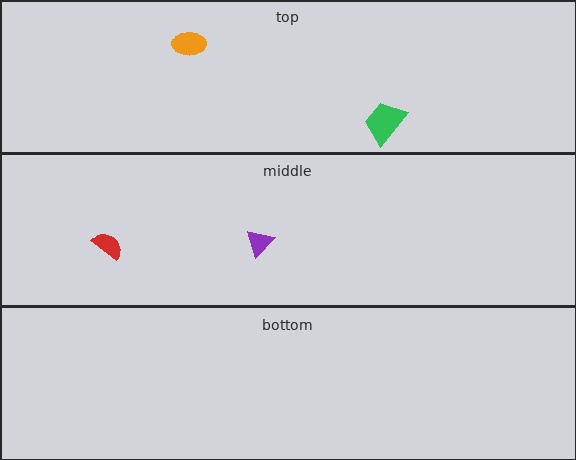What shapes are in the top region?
The orange ellipse, the green trapezoid.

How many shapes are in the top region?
2.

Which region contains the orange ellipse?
The top region.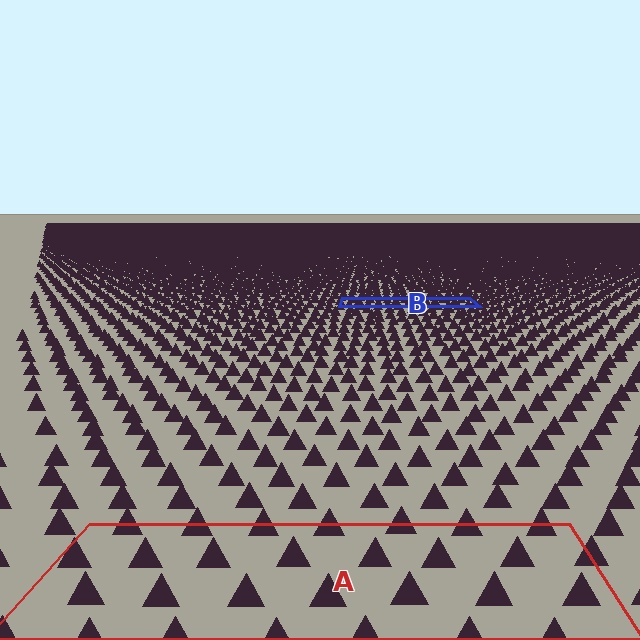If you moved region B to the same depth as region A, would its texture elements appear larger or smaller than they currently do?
They would appear larger. At a closer depth, the same texture elements are projected at a bigger on-screen size.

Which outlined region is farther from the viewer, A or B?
Region B is farther from the viewer — the texture elements inside it appear smaller and more densely packed.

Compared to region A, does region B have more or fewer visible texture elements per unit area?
Region B has more texture elements per unit area — they are packed more densely because it is farther away.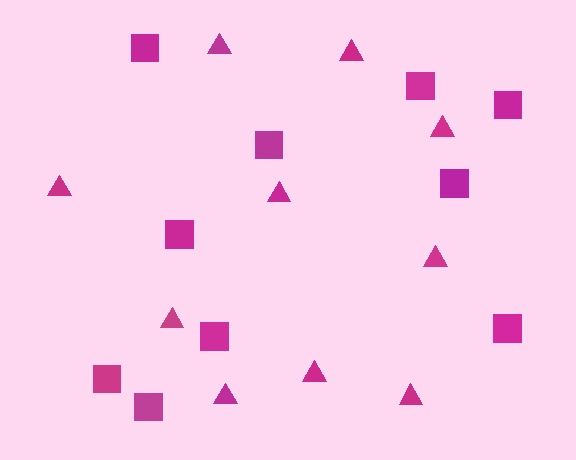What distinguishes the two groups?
There are 2 groups: one group of squares (10) and one group of triangles (10).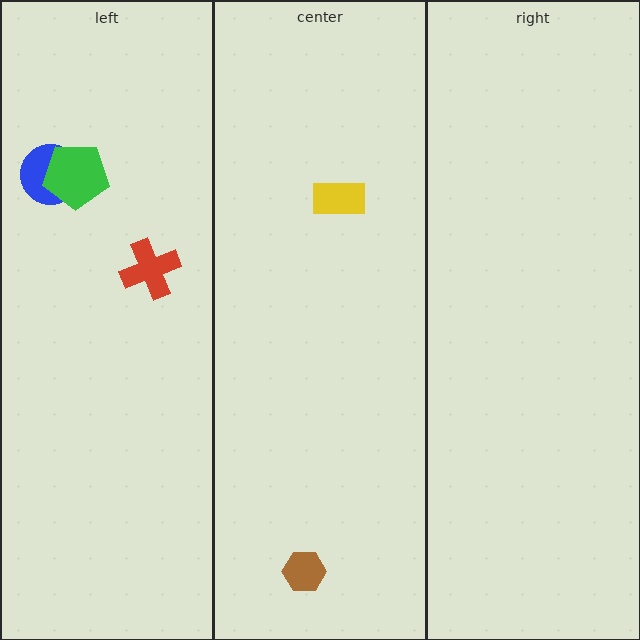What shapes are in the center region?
The brown hexagon, the yellow rectangle.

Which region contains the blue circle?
The left region.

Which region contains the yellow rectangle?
The center region.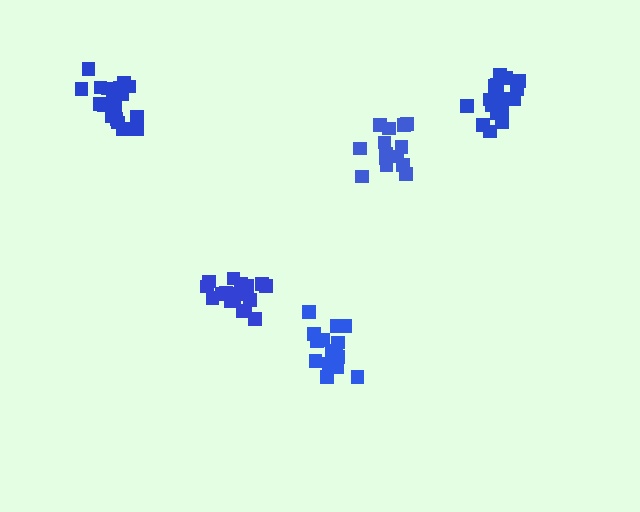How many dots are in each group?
Group 1: 18 dots, Group 2: 17 dots, Group 3: 20 dots, Group 4: 20 dots, Group 5: 15 dots (90 total).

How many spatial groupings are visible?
There are 5 spatial groupings.